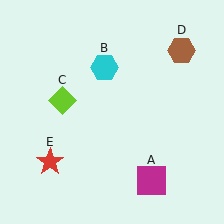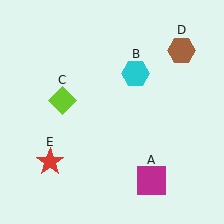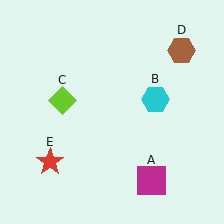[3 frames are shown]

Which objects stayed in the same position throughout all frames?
Magenta square (object A) and lime diamond (object C) and brown hexagon (object D) and red star (object E) remained stationary.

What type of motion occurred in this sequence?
The cyan hexagon (object B) rotated clockwise around the center of the scene.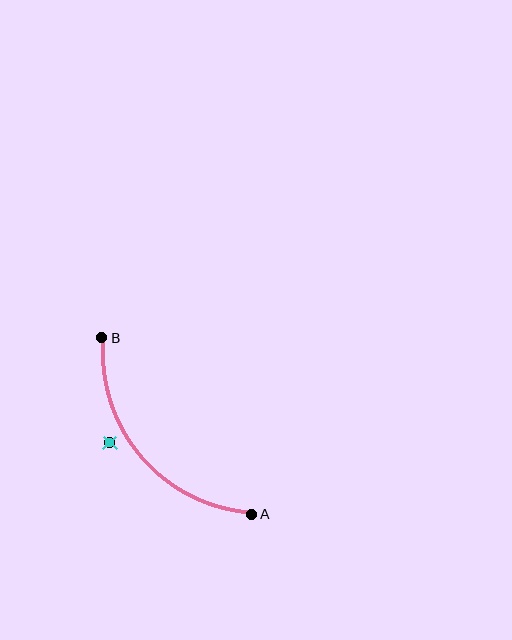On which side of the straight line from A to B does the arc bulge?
The arc bulges below and to the left of the straight line connecting A and B.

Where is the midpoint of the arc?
The arc midpoint is the point on the curve farthest from the straight line joining A and B. It sits below and to the left of that line.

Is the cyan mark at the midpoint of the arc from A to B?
No — the cyan mark does not lie on the arc at all. It sits slightly outside the curve.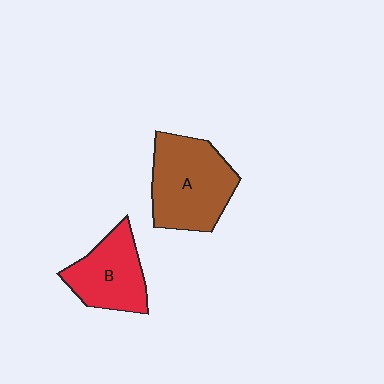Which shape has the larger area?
Shape A (brown).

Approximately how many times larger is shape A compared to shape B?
Approximately 1.3 times.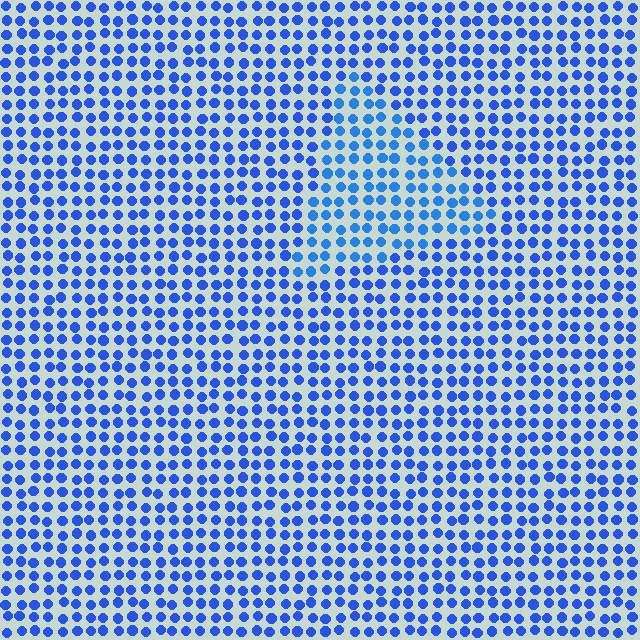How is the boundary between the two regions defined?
The boundary is defined purely by a slight shift in hue (about 16 degrees). Spacing, size, and orientation are identical on both sides.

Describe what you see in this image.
The image is filled with small blue elements in a uniform arrangement. A triangle-shaped region is visible where the elements are tinted to a slightly different hue, forming a subtle color boundary.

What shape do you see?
I see a triangle.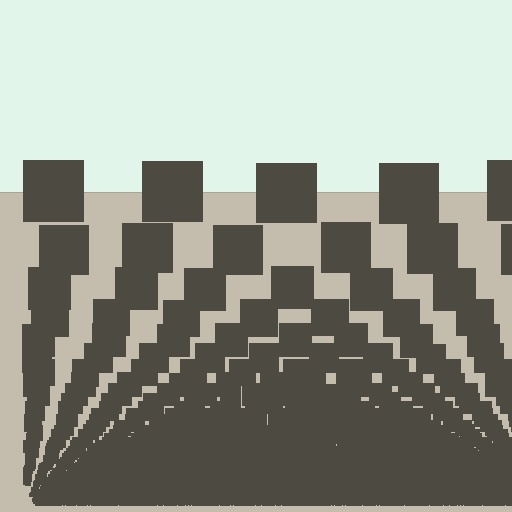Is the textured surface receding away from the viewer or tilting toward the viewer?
The surface appears to tilt toward the viewer. Texture elements get larger and sparser toward the top.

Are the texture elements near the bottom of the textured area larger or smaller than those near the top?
Smaller. The gradient is inverted — elements near the bottom are smaller and denser.